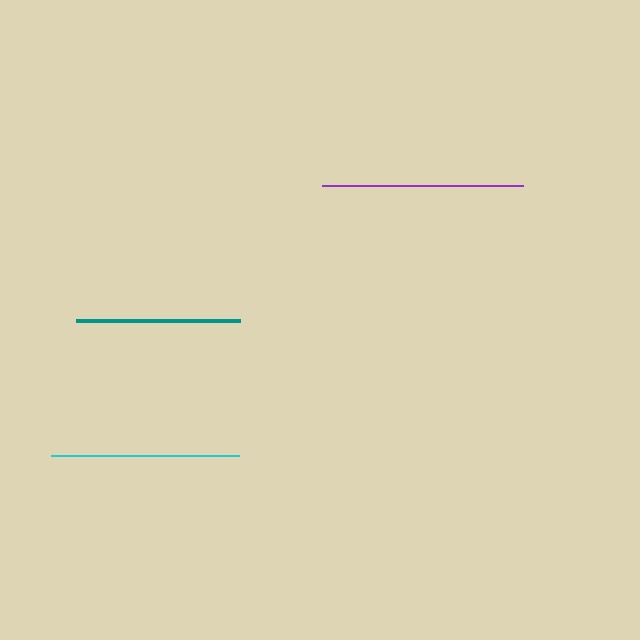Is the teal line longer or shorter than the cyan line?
The cyan line is longer than the teal line.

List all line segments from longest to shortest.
From longest to shortest: purple, cyan, teal.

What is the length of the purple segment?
The purple segment is approximately 201 pixels long.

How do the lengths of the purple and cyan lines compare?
The purple and cyan lines are approximately the same length.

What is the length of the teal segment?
The teal segment is approximately 164 pixels long.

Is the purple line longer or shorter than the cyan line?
The purple line is longer than the cyan line.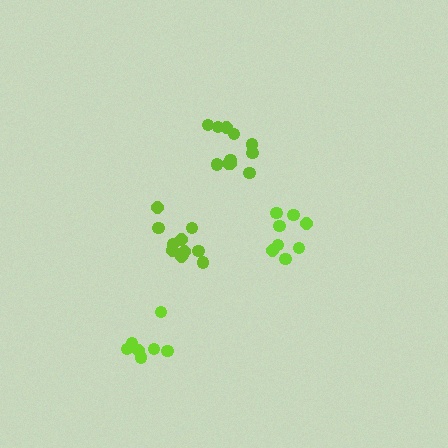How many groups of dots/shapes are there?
There are 4 groups.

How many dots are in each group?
Group 1: 7 dots, Group 2: 11 dots, Group 3: 8 dots, Group 4: 11 dots (37 total).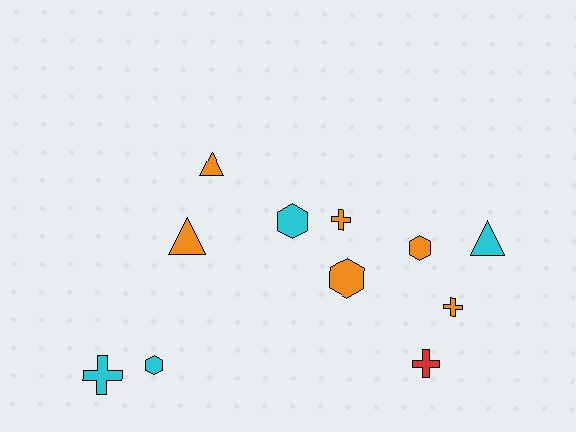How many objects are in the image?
There are 11 objects.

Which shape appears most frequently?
Cross, with 4 objects.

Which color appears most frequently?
Orange, with 6 objects.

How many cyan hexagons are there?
There are 2 cyan hexagons.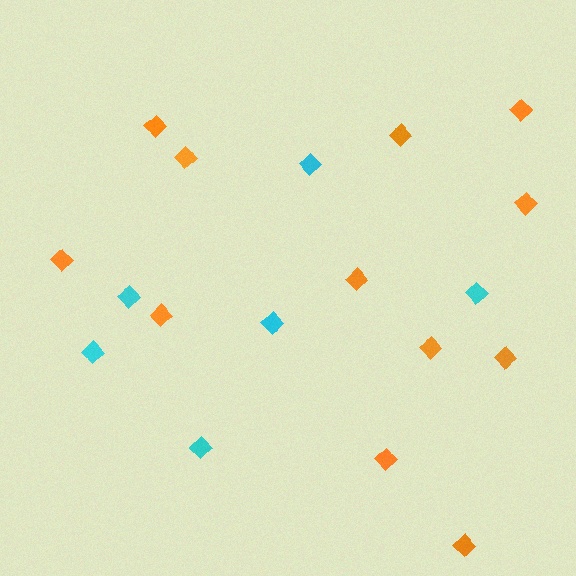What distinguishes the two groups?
There are 2 groups: one group of cyan diamonds (6) and one group of orange diamonds (12).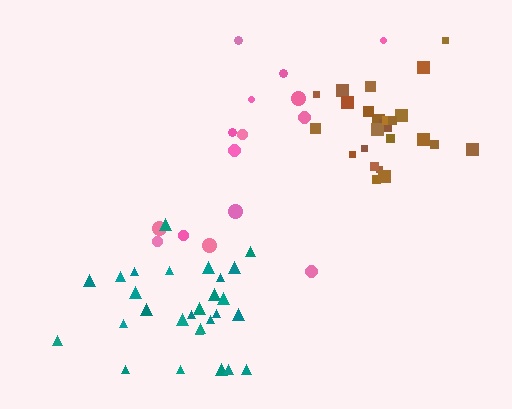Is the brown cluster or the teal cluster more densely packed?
Teal.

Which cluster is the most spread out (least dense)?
Pink.